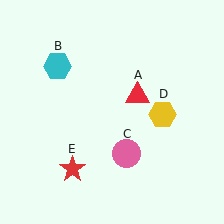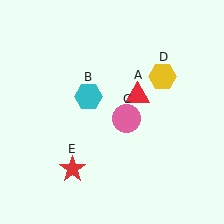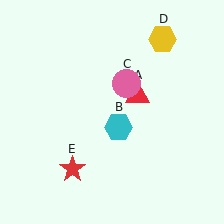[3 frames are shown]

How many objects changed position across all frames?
3 objects changed position: cyan hexagon (object B), pink circle (object C), yellow hexagon (object D).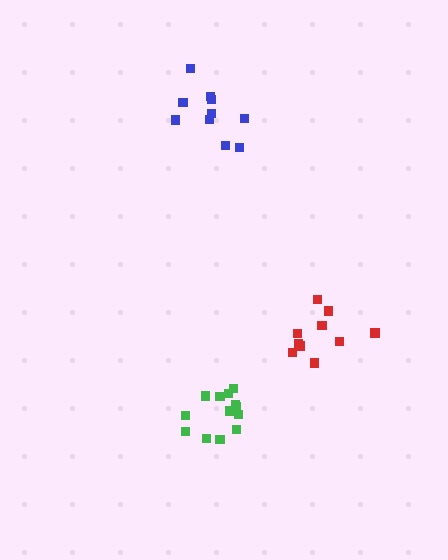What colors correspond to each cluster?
The clusters are colored: red, green, blue.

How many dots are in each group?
Group 1: 10 dots, Group 2: 13 dots, Group 3: 10 dots (33 total).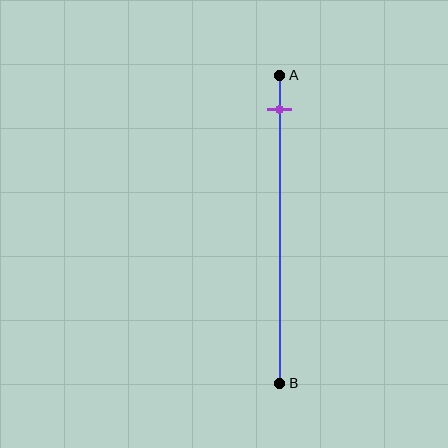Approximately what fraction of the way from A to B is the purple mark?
The purple mark is approximately 10% of the way from A to B.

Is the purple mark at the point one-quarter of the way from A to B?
No, the mark is at about 10% from A, not at the 25% one-quarter point.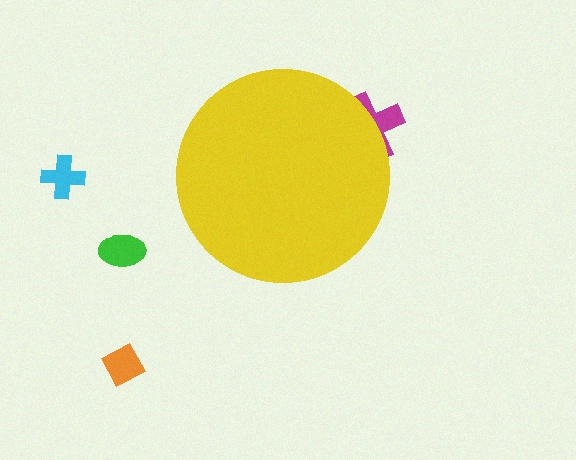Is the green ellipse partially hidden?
No, the green ellipse is fully visible.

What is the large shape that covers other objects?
A yellow circle.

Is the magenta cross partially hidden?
Yes, the magenta cross is partially hidden behind the yellow circle.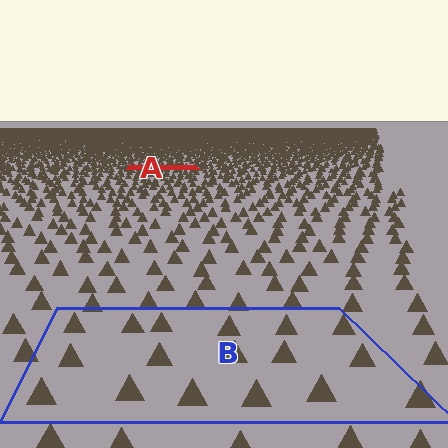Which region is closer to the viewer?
Region B is closer. The texture elements there are larger and more spread out.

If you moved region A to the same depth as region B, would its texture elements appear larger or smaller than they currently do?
They would appear larger. At a closer depth, the same texture elements are projected at a bigger on-screen size.